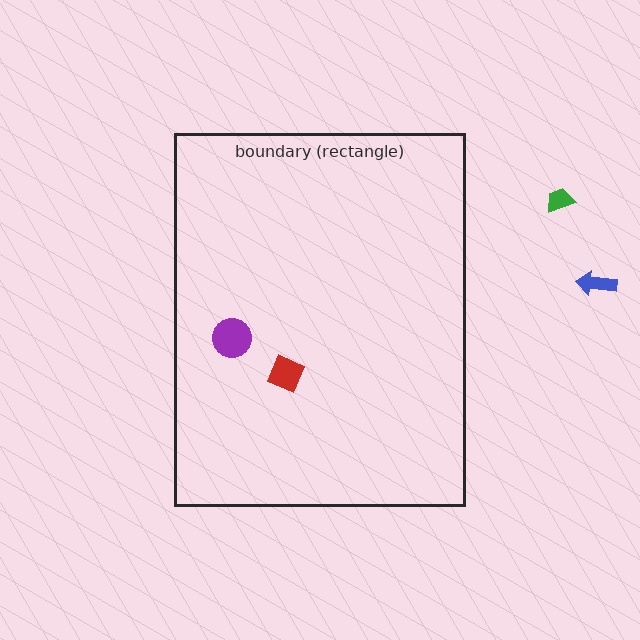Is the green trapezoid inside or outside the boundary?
Outside.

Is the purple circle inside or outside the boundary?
Inside.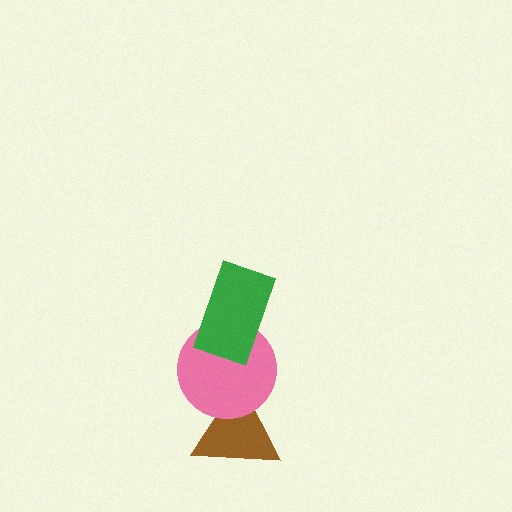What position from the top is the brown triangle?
The brown triangle is 3rd from the top.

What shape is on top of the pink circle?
The green rectangle is on top of the pink circle.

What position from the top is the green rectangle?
The green rectangle is 1st from the top.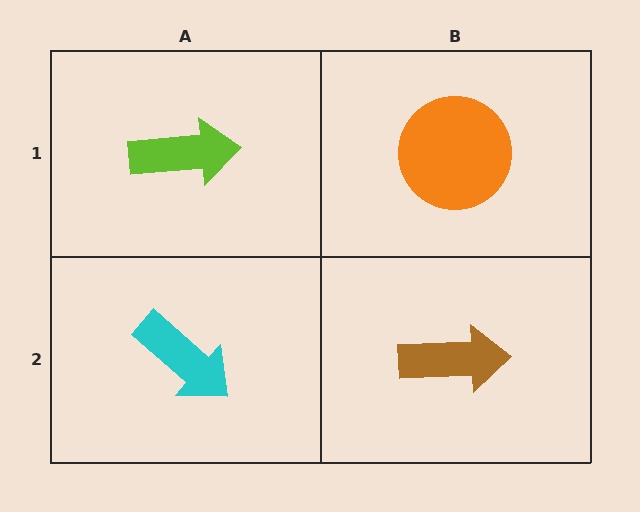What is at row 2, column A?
A cyan arrow.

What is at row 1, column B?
An orange circle.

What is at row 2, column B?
A brown arrow.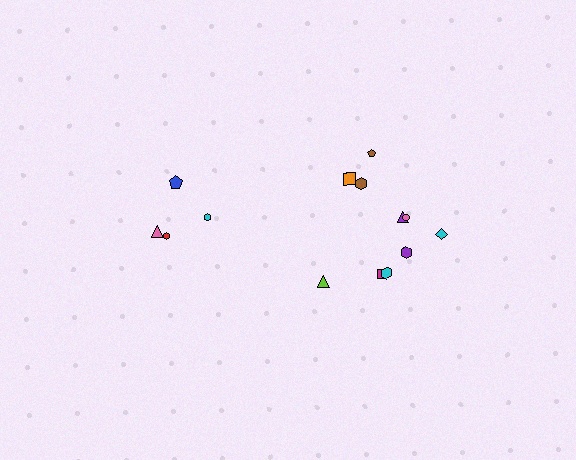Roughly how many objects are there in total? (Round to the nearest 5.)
Roughly 15 objects in total.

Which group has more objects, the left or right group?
The right group.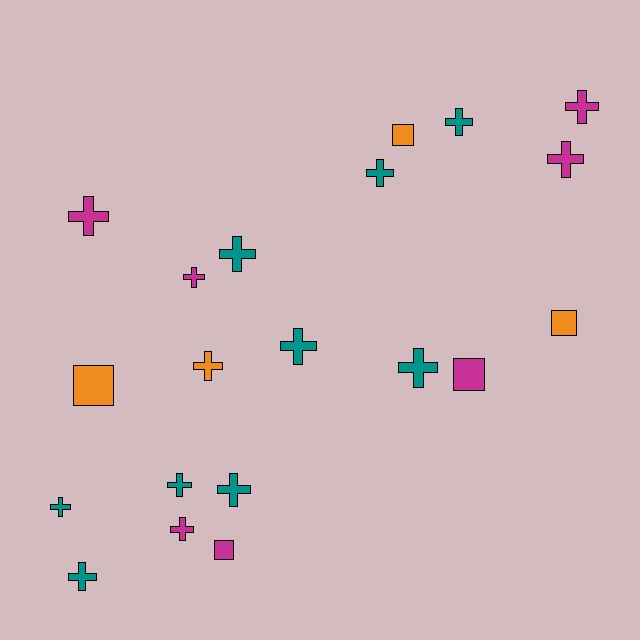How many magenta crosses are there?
There are 5 magenta crosses.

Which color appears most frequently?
Teal, with 9 objects.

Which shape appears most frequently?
Cross, with 15 objects.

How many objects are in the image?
There are 20 objects.